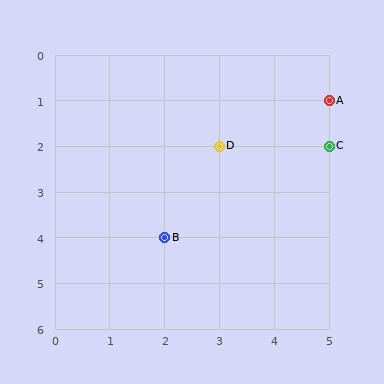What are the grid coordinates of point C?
Point C is at grid coordinates (5, 2).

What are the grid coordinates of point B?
Point B is at grid coordinates (2, 4).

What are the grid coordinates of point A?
Point A is at grid coordinates (5, 1).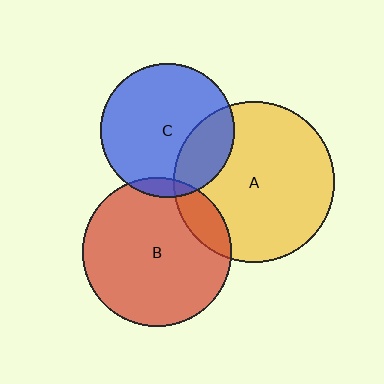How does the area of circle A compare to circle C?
Approximately 1.4 times.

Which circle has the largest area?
Circle A (yellow).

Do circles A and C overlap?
Yes.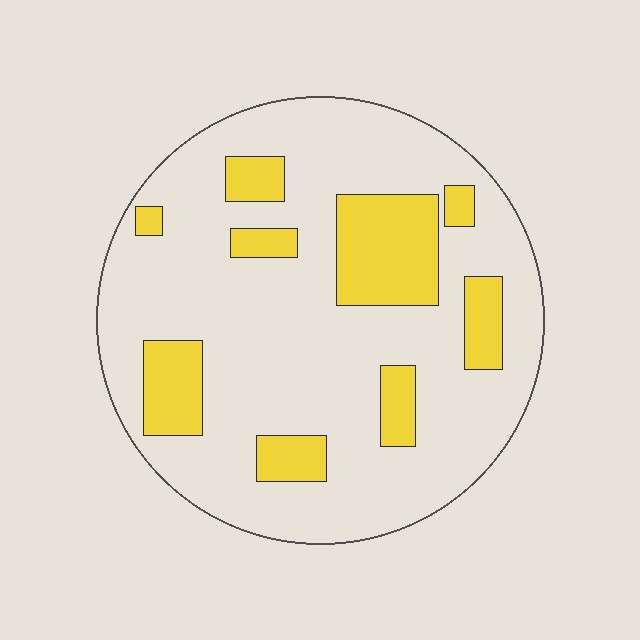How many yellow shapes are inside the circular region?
9.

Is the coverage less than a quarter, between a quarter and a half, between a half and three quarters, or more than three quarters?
Less than a quarter.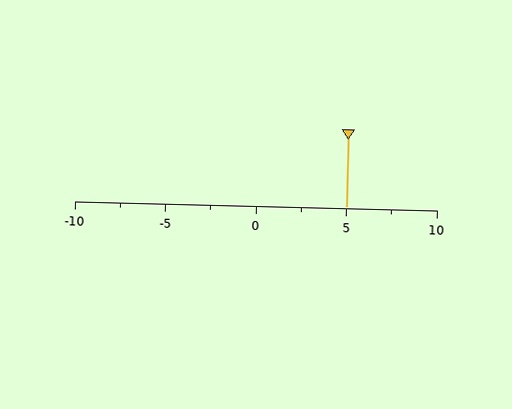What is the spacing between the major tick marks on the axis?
The major ticks are spaced 5 apart.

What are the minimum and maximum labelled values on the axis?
The axis runs from -10 to 10.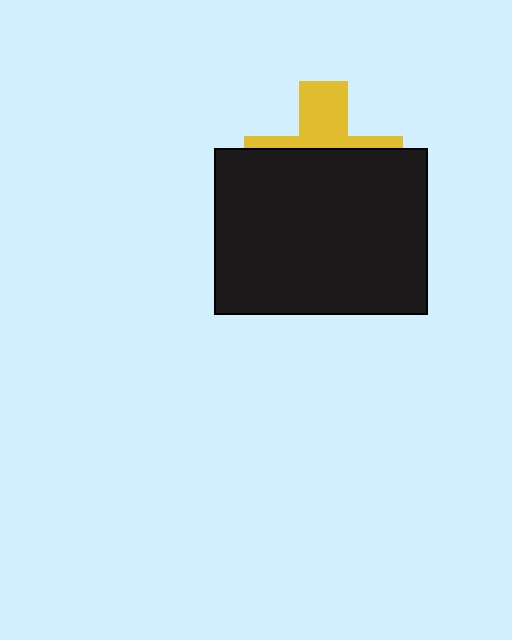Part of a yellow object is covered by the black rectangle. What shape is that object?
It is a cross.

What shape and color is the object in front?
The object in front is a black rectangle.